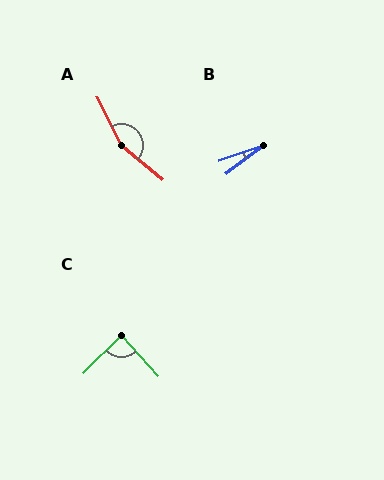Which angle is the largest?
A, at approximately 157 degrees.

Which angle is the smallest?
B, at approximately 18 degrees.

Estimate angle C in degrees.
Approximately 87 degrees.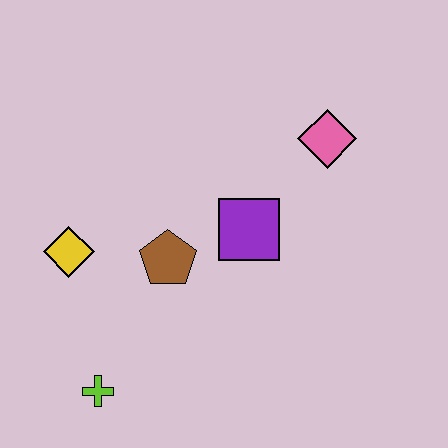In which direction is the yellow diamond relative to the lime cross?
The yellow diamond is above the lime cross.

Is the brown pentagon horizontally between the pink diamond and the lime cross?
Yes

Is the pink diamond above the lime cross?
Yes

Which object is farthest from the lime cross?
The pink diamond is farthest from the lime cross.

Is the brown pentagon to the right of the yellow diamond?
Yes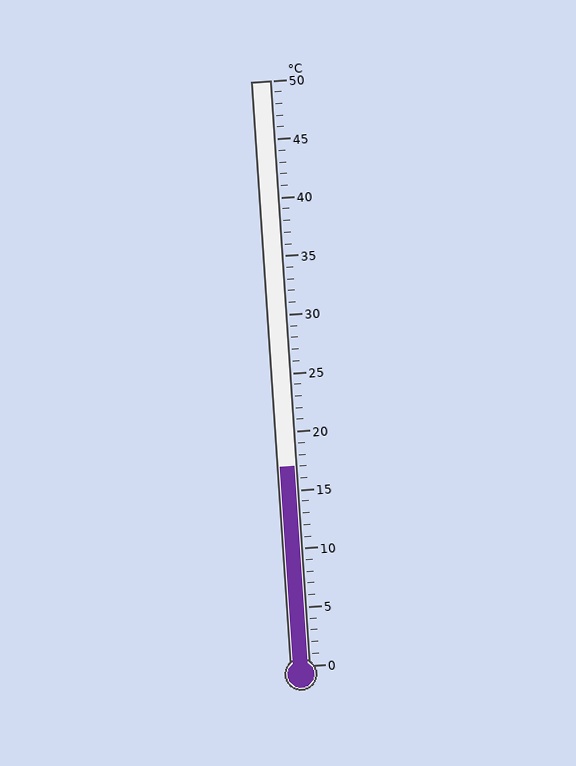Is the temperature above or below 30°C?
The temperature is below 30°C.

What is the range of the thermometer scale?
The thermometer scale ranges from 0°C to 50°C.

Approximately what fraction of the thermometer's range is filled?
The thermometer is filled to approximately 35% of its range.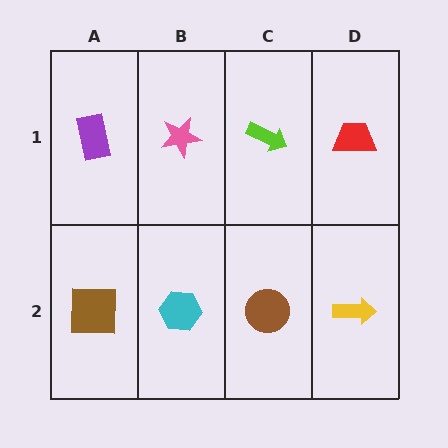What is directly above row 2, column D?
A red trapezoid.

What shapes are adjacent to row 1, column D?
A yellow arrow (row 2, column D), a lime arrow (row 1, column C).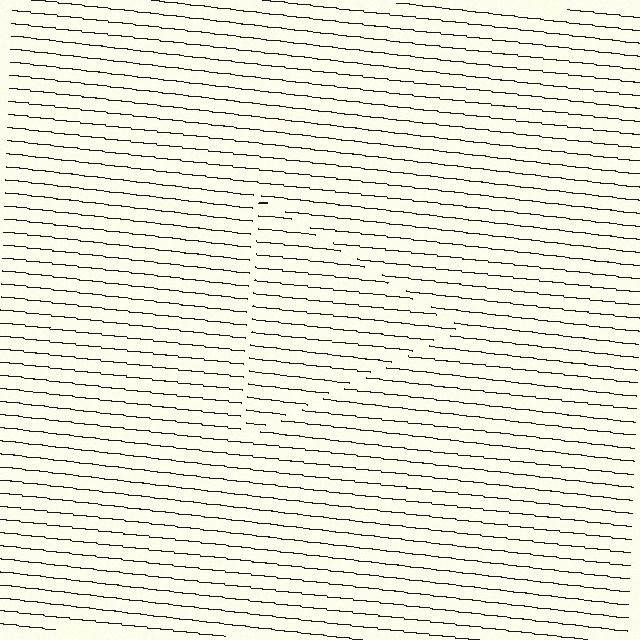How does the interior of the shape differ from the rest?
The interior of the shape contains the same grating, shifted by half a period — the contour is defined by the phase discontinuity where line-ends from the inner and outer gratings abut.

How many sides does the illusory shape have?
3 sides — the line-ends trace a triangle.